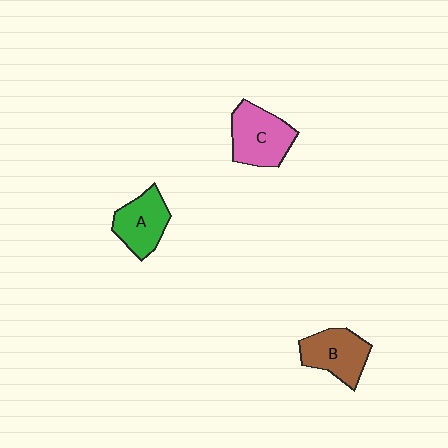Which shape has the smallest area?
Shape A (green).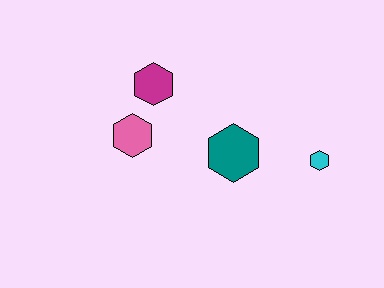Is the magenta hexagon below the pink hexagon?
No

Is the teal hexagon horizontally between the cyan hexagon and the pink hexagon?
Yes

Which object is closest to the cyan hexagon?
The teal hexagon is closest to the cyan hexagon.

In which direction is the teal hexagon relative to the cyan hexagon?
The teal hexagon is to the left of the cyan hexagon.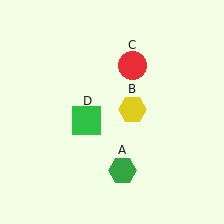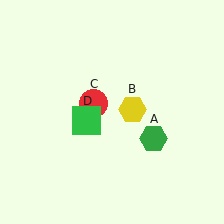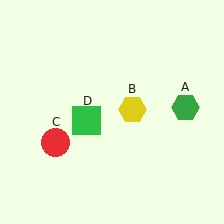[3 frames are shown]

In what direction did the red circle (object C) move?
The red circle (object C) moved down and to the left.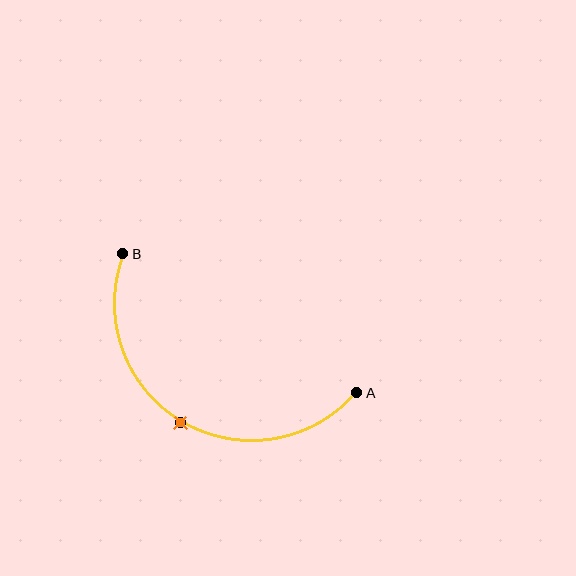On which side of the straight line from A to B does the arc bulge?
The arc bulges below the straight line connecting A and B.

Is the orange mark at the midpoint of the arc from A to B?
Yes. The orange mark lies on the arc at equal arc-length from both A and B — it is the arc midpoint.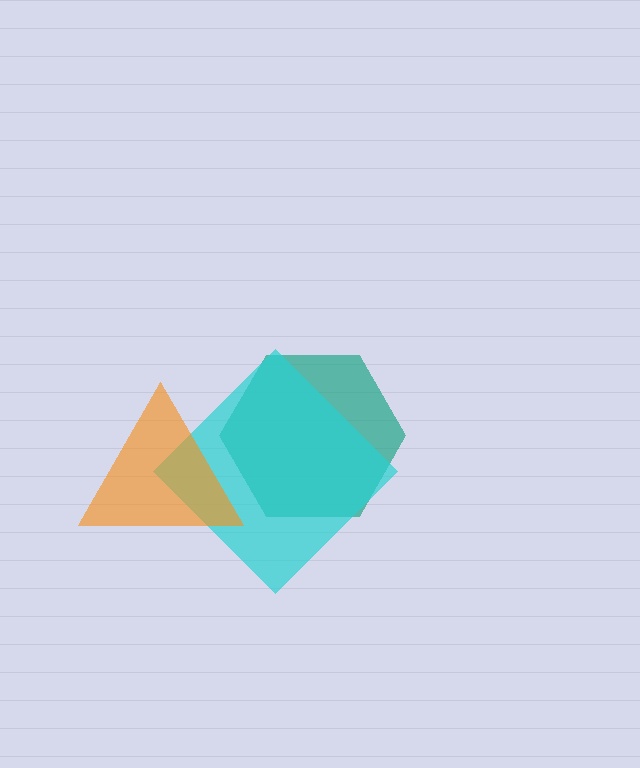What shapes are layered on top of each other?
The layered shapes are: a teal hexagon, a cyan diamond, an orange triangle.